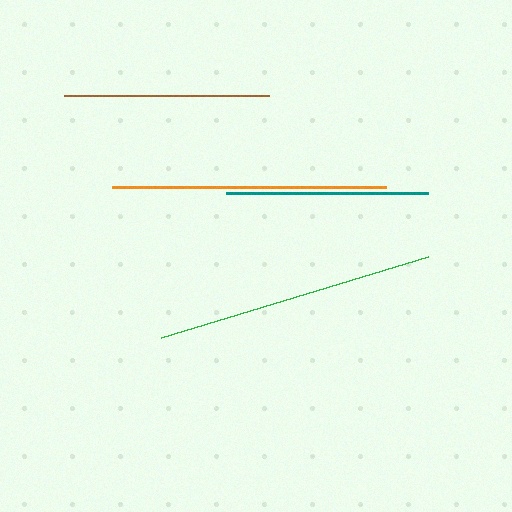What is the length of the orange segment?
The orange segment is approximately 274 pixels long.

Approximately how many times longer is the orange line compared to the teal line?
The orange line is approximately 1.4 times the length of the teal line.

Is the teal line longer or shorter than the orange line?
The orange line is longer than the teal line.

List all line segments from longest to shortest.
From longest to shortest: green, orange, brown, teal.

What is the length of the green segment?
The green segment is approximately 278 pixels long.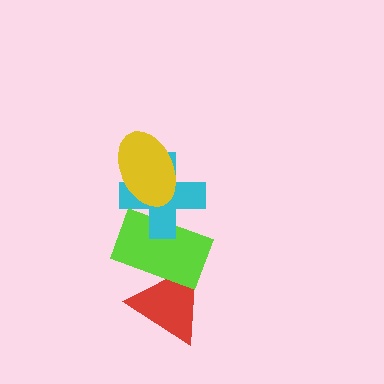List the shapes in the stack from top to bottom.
From top to bottom: the yellow ellipse, the cyan cross, the lime rectangle, the red triangle.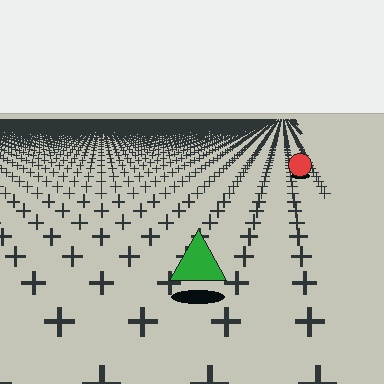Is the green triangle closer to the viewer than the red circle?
Yes. The green triangle is closer — you can tell from the texture gradient: the ground texture is coarser near it.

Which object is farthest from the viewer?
The red circle is farthest from the viewer. It appears smaller and the ground texture around it is denser.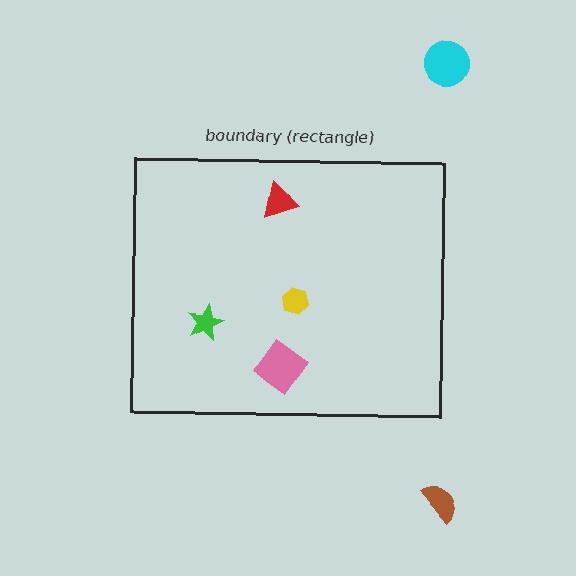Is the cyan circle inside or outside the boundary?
Outside.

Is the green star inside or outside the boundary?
Inside.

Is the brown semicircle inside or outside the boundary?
Outside.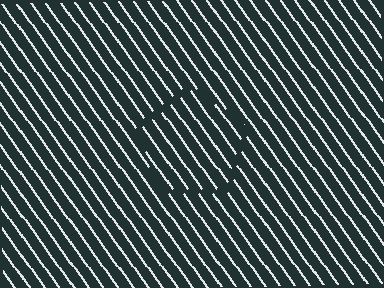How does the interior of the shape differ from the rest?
The interior of the shape contains the same grating, shifted by half a period — the contour is defined by the phase discontinuity where line-ends from the inner and outer gratings abut.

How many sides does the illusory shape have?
5 sides — the line-ends trace a pentagon.